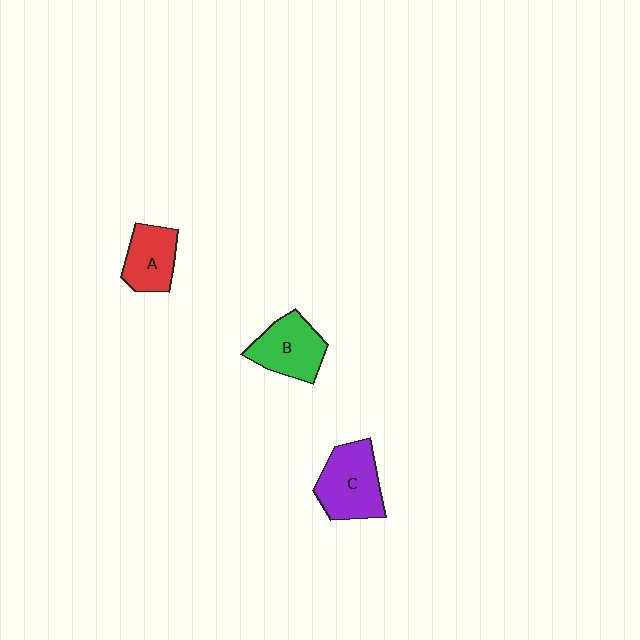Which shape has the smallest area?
Shape A (red).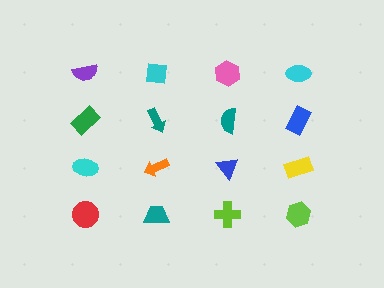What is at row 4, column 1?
A red circle.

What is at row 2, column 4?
A blue rectangle.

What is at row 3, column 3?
A blue triangle.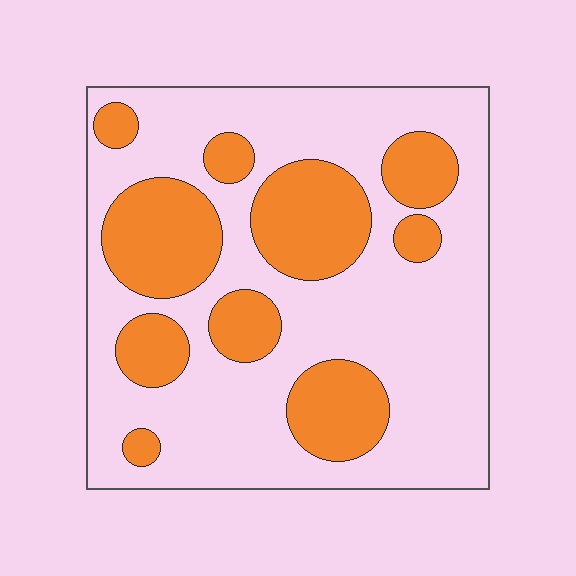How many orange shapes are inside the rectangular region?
10.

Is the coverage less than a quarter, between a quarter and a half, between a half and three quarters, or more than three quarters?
Between a quarter and a half.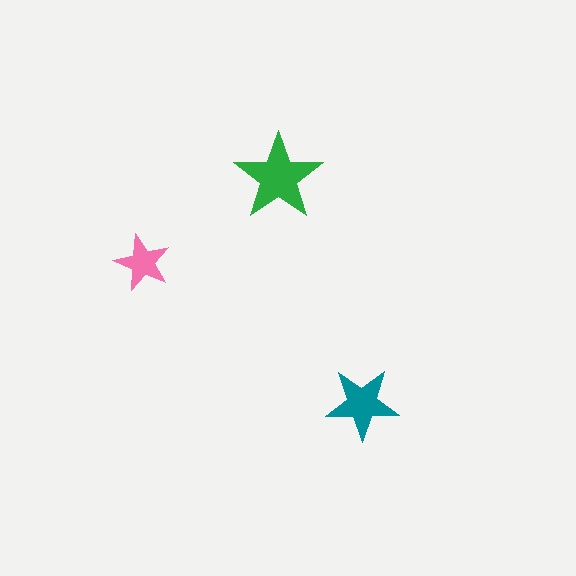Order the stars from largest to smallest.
the green one, the teal one, the pink one.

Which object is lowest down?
The teal star is bottommost.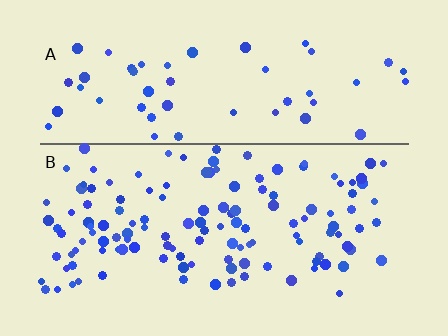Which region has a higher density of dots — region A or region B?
B (the bottom).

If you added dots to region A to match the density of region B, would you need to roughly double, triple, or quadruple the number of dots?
Approximately double.